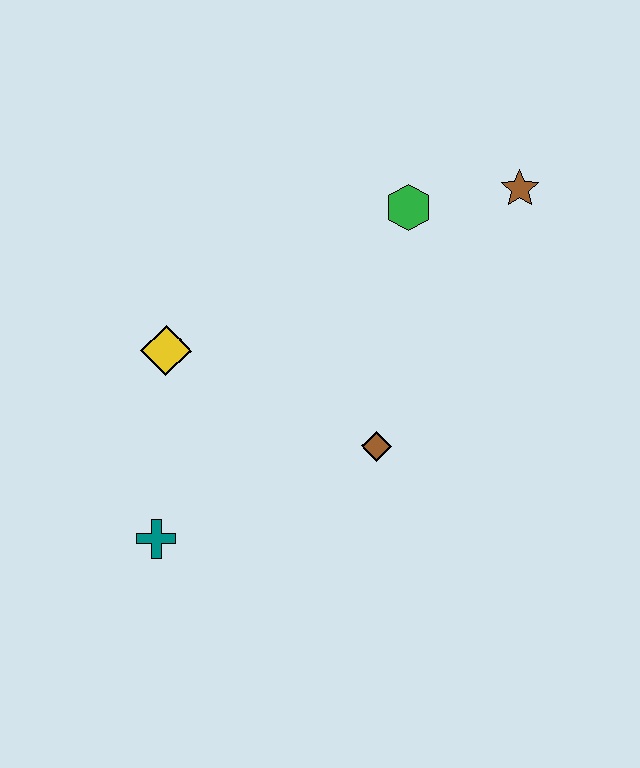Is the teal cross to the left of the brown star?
Yes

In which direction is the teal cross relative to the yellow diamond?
The teal cross is below the yellow diamond.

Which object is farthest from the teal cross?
The brown star is farthest from the teal cross.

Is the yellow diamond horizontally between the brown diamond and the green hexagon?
No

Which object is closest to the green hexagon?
The brown star is closest to the green hexagon.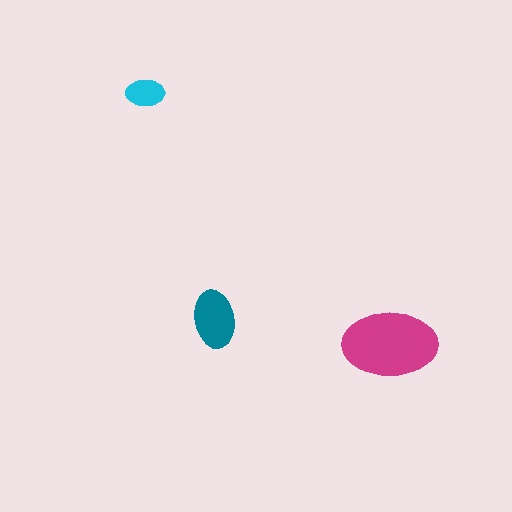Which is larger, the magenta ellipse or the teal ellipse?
The magenta one.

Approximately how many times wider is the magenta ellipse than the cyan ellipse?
About 2.5 times wider.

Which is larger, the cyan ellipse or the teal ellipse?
The teal one.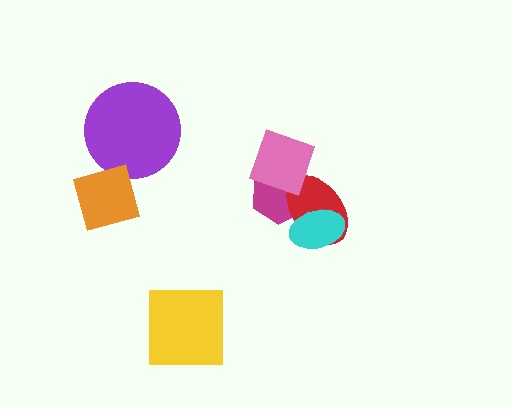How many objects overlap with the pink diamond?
2 objects overlap with the pink diamond.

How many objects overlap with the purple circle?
1 object overlaps with the purple circle.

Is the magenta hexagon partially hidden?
Yes, it is partially covered by another shape.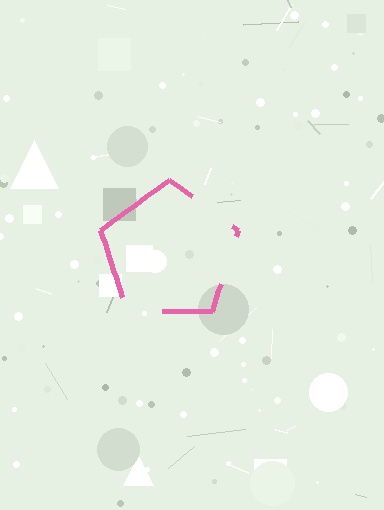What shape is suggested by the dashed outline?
The dashed outline suggests a pentagon.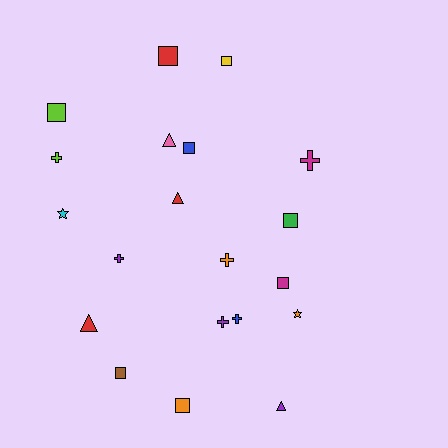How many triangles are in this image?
There are 4 triangles.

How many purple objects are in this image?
There are 3 purple objects.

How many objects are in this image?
There are 20 objects.